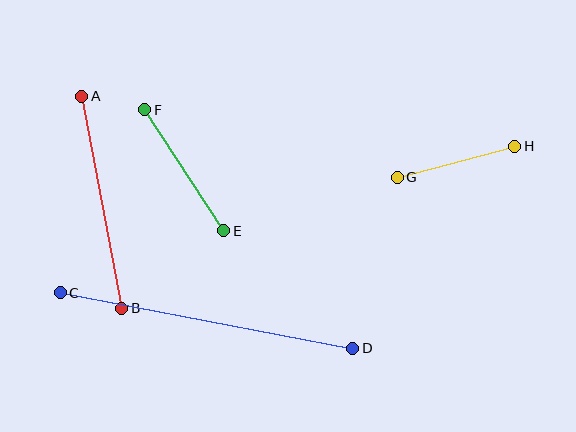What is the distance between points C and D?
The distance is approximately 298 pixels.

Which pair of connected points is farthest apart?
Points C and D are farthest apart.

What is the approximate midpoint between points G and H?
The midpoint is at approximately (456, 162) pixels.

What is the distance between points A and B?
The distance is approximately 216 pixels.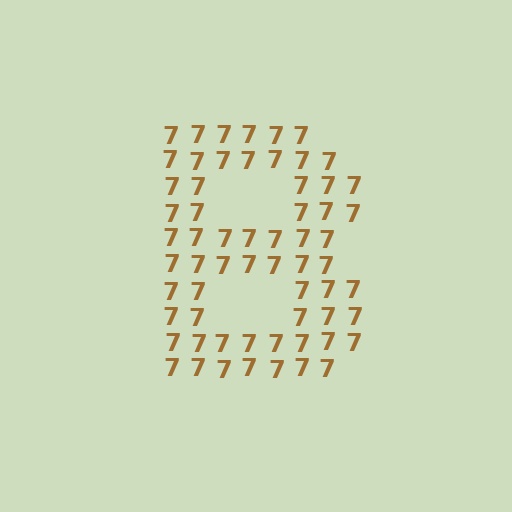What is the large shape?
The large shape is the letter B.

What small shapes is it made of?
It is made of small digit 7's.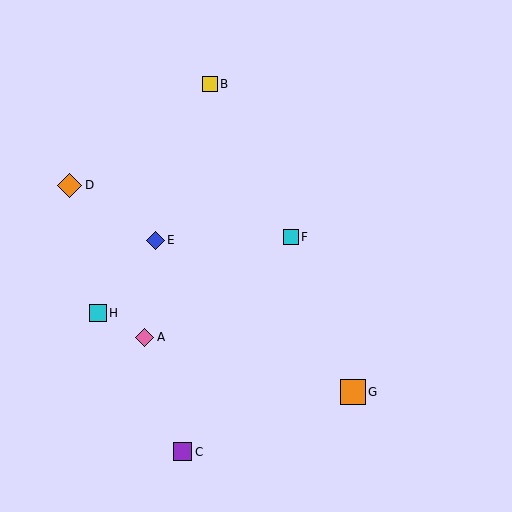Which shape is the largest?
The orange square (labeled G) is the largest.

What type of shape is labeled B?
Shape B is a yellow square.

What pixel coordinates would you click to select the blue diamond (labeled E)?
Click at (155, 240) to select the blue diamond E.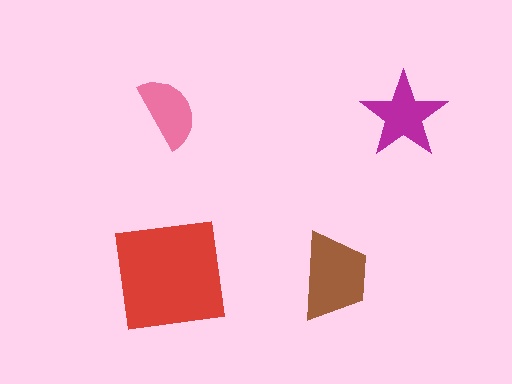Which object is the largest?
The red square.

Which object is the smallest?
The pink semicircle.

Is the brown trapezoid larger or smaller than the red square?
Smaller.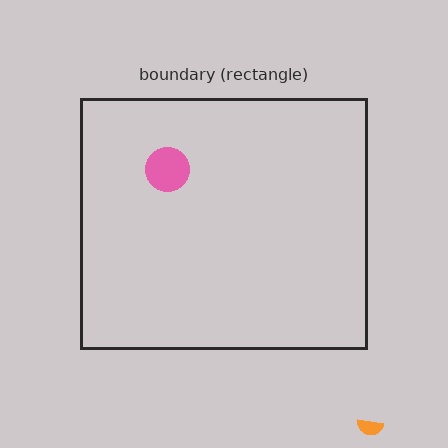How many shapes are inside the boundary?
1 inside, 1 outside.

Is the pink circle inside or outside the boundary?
Inside.